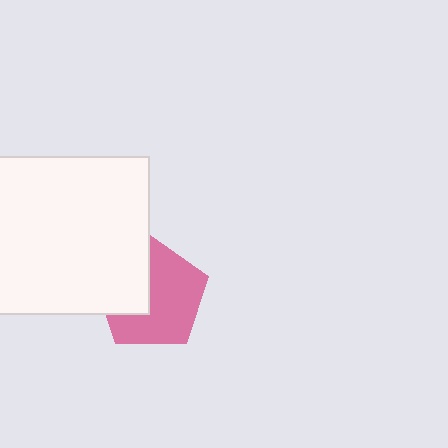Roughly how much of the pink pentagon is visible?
About half of it is visible (roughly 64%).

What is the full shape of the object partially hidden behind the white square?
The partially hidden object is a pink pentagon.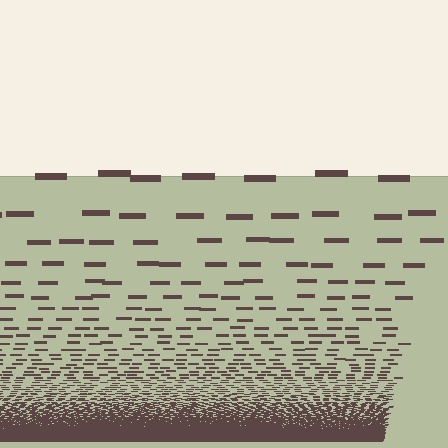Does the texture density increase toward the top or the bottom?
Density increases toward the bottom.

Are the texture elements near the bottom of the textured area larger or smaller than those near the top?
Smaller. The gradient is inverted — elements near the bottom are smaller and denser.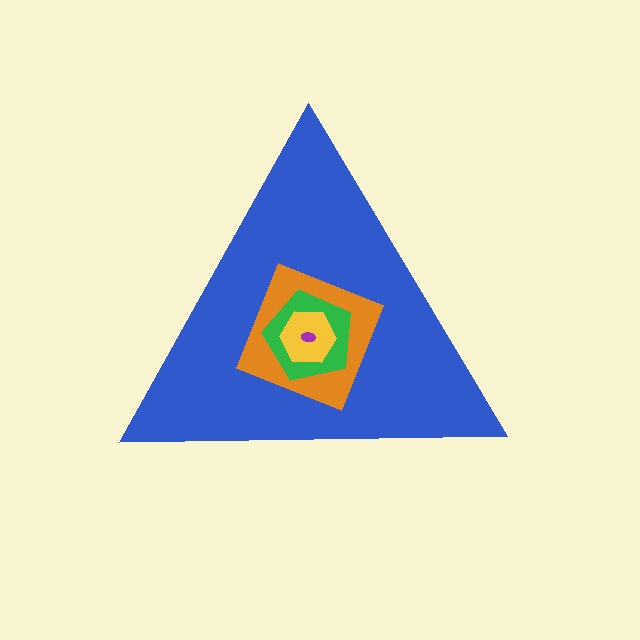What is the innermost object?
The purple ellipse.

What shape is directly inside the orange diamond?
The green pentagon.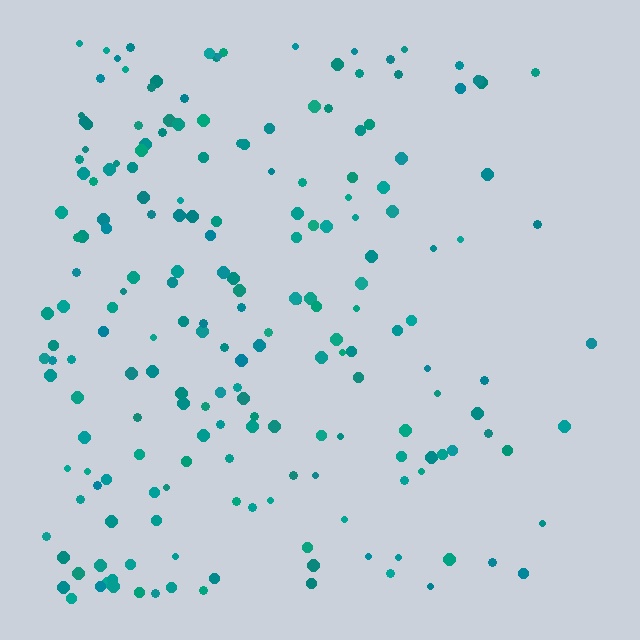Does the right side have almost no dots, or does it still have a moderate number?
Still a moderate number, just noticeably fewer than the left.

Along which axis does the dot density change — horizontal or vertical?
Horizontal.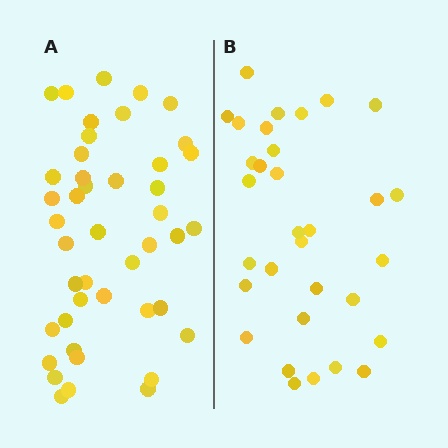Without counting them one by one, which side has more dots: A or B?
Region A (the left region) has more dots.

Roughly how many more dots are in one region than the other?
Region A has roughly 12 or so more dots than region B.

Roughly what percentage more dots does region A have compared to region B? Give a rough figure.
About 40% more.